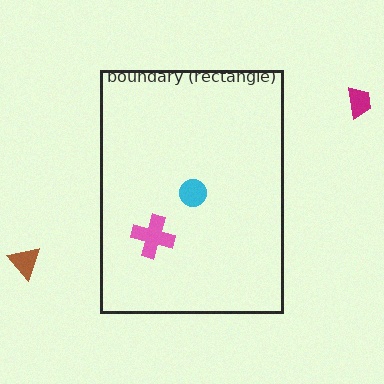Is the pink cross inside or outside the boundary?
Inside.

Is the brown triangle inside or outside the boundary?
Outside.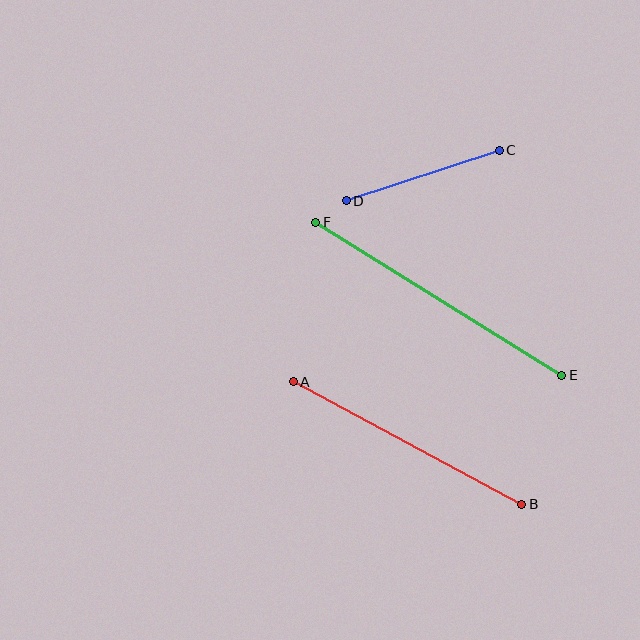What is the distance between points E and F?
The distance is approximately 290 pixels.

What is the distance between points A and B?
The distance is approximately 260 pixels.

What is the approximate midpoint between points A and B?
The midpoint is at approximately (407, 443) pixels.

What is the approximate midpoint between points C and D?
The midpoint is at approximately (423, 175) pixels.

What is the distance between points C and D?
The distance is approximately 161 pixels.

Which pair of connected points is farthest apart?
Points E and F are farthest apart.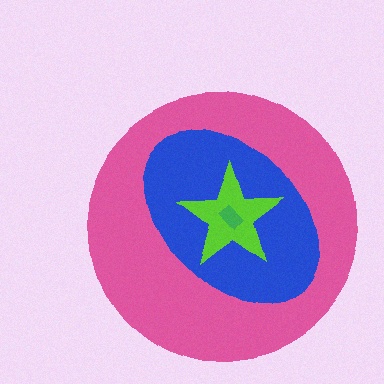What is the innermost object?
The green rectangle.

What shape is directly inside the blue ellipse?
The lime star.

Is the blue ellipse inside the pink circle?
Yes.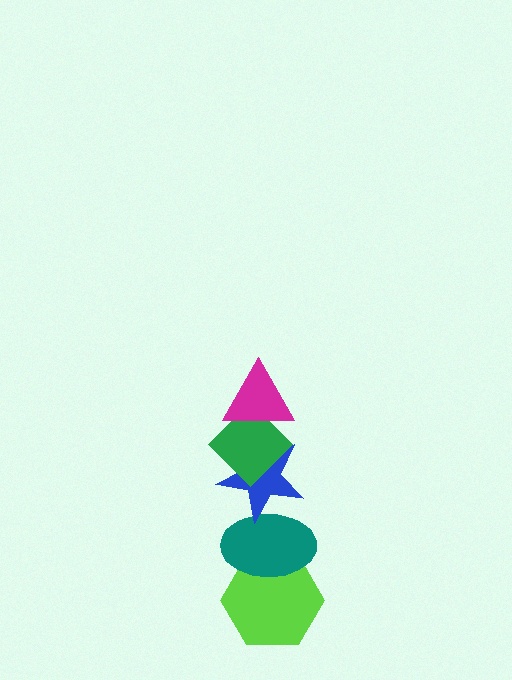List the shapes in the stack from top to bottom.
From top to bottom: the magenta triangle, the green diamond, the blue star, the teal ellipse, the lime hexagon.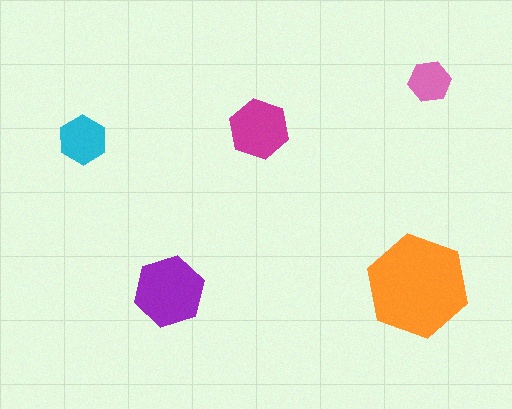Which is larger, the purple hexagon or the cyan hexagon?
The purple one.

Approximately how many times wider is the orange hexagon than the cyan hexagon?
About 2 times wider.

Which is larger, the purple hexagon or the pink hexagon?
The purple one.